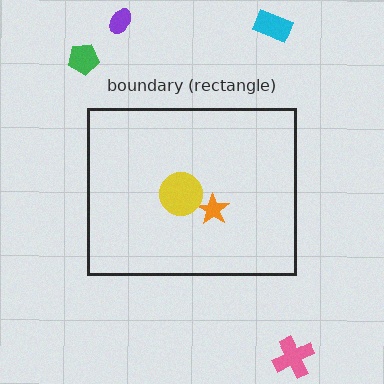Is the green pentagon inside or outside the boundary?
Outside.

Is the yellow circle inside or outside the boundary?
Inside.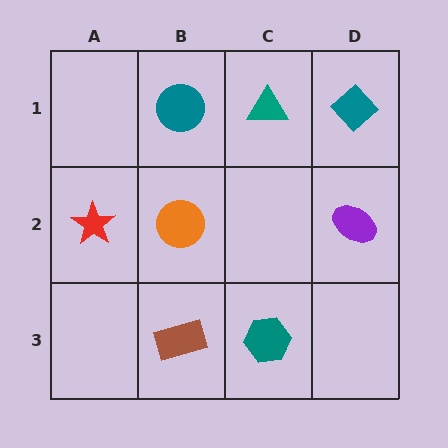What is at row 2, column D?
A purple ellipse.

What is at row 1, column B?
A teal circle.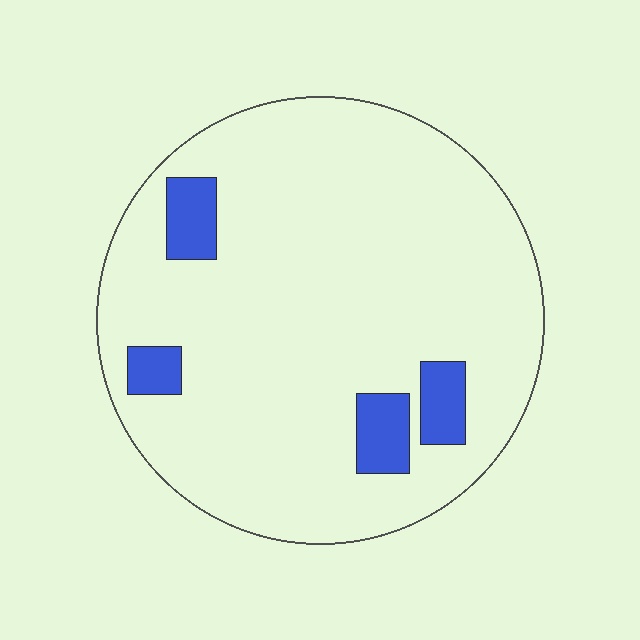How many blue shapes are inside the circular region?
4.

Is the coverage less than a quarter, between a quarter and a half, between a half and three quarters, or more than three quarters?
Less than a quarter.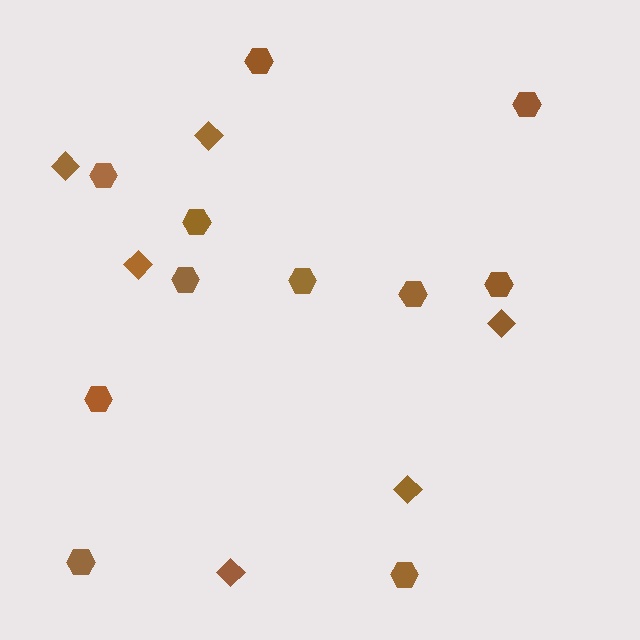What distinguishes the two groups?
There are 2 groups: one group of diamonds (6) and one group of hexagons (11).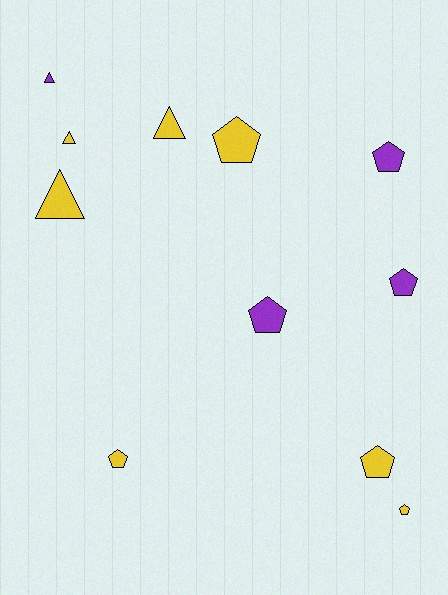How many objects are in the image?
There are 11 objects.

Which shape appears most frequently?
Pentagon, with 7 objects.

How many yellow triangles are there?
There are 3 yellow triangles.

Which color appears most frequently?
Yellow, with 7 objects.